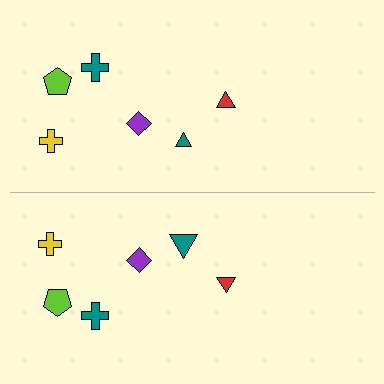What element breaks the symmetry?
The teal triangle on the bottom side has a different size than its mirror counterpart.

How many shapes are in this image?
There are 12 shapes in this image.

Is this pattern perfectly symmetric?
No, the pattern is not perfectly symmetric. The teal triangle on the bottom side has a different size than its mirror counterpart.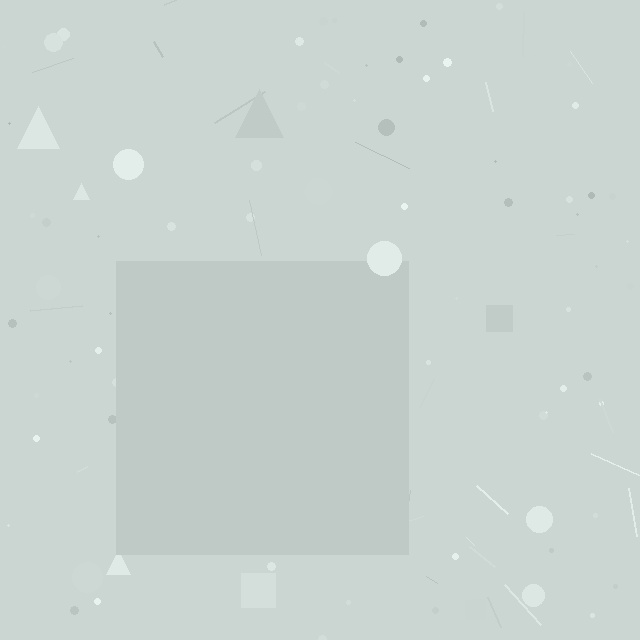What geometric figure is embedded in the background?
A square is embedded in the background.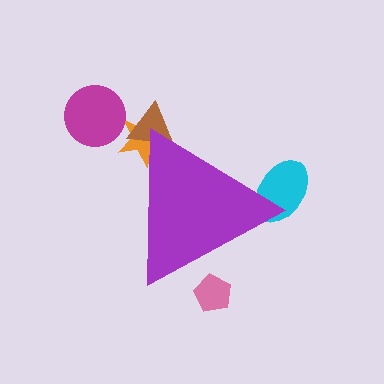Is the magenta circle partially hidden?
No, the magenta circle is fully visible.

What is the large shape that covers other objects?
A purple triangle.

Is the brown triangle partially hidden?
Yes, the brown triangle is partially hidden behind the purple triangle.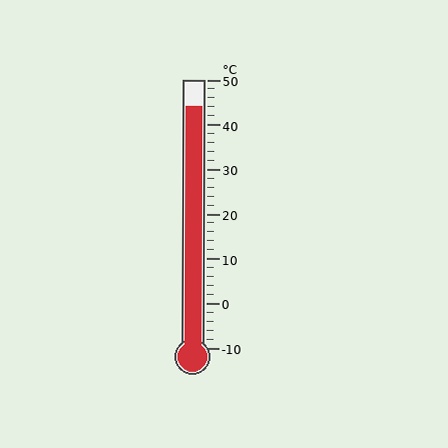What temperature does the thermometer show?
The thermometer shows approximately 44°C.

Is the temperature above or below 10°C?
The temperature is above 10°C.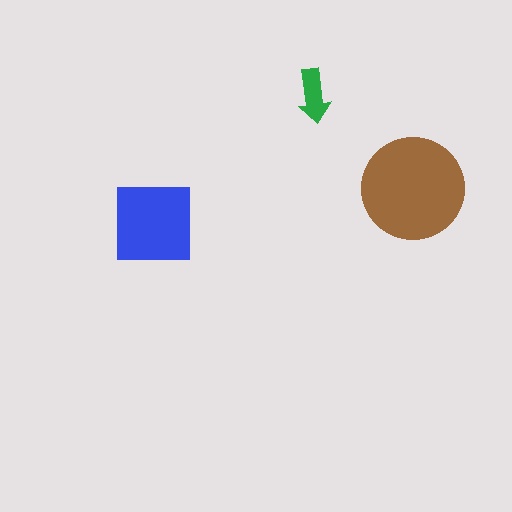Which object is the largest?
The brown circle.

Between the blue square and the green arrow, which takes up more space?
The blue square.